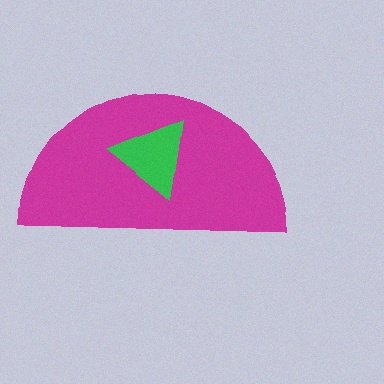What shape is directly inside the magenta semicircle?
The green triangle.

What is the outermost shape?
The magenta semicircle.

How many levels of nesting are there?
2.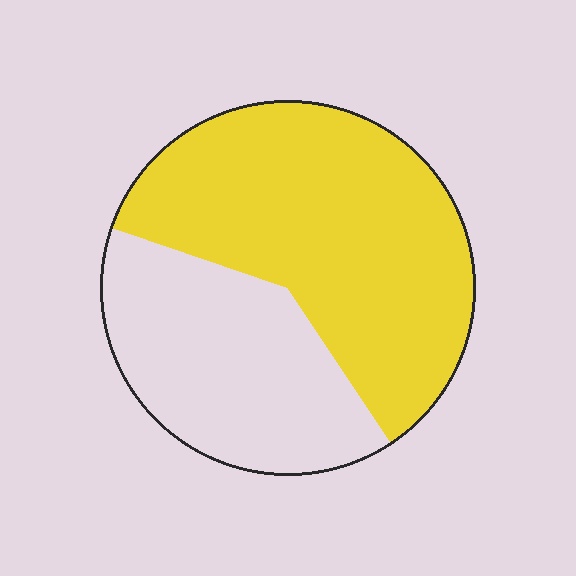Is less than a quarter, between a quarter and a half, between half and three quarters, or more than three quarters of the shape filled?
Between half and three quarters.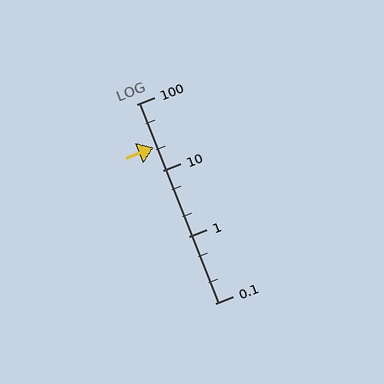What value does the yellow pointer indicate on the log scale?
The pointer indicates approximately 22.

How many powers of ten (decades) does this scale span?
The scale spans 3 decades, from 0.1 to 100.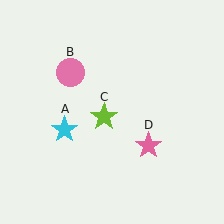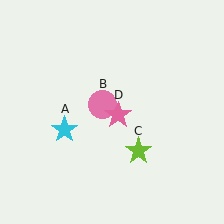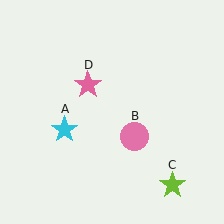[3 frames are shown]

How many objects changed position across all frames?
3 objects changed position: pink circle (object B), lime star (object C), pink star (object D).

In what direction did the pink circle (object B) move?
The pink circle (object B) moved down and to the right.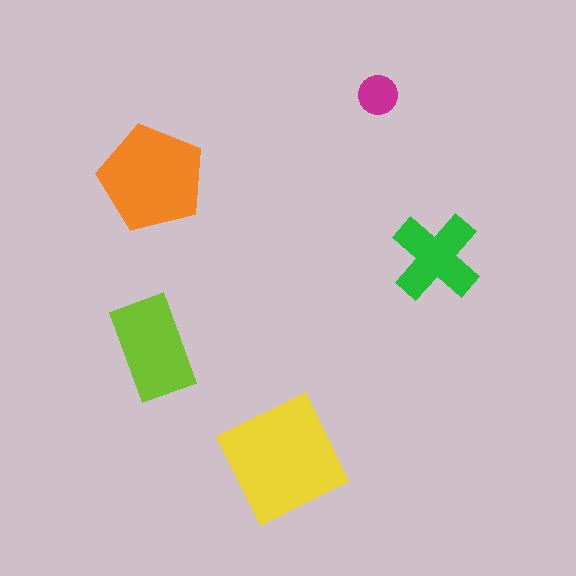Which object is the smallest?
The magenta circle.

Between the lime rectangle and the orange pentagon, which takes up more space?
The orange pentagon.